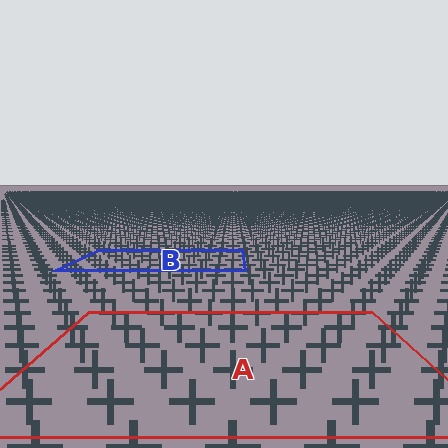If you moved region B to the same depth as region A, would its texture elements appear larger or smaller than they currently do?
They would appear larger. At a closer depth, the same texture elements are projected at a bigger on-screen size.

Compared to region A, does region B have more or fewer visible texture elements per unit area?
Region B has more texture elements per unit area — they are packed more densely because it is farther away.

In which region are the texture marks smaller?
The texture marks are smaller in region B, because it is farther away.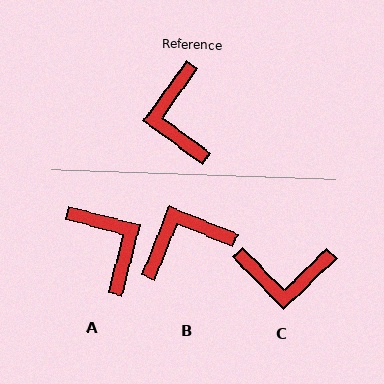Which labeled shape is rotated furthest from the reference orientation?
A, about 158 degrees away.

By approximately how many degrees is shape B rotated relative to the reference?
Approximately 76 degrees clockwise.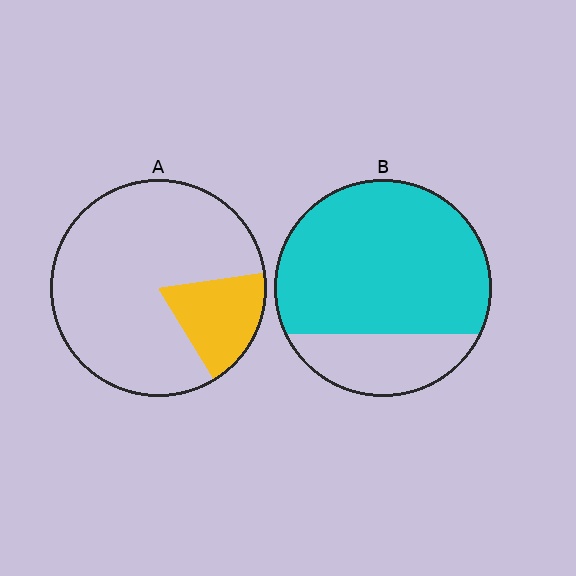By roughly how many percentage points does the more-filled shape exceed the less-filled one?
By roughly 55 percentage points (B over A).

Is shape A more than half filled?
No.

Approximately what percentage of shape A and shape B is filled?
A is approximately 20% and B is approximately 75%.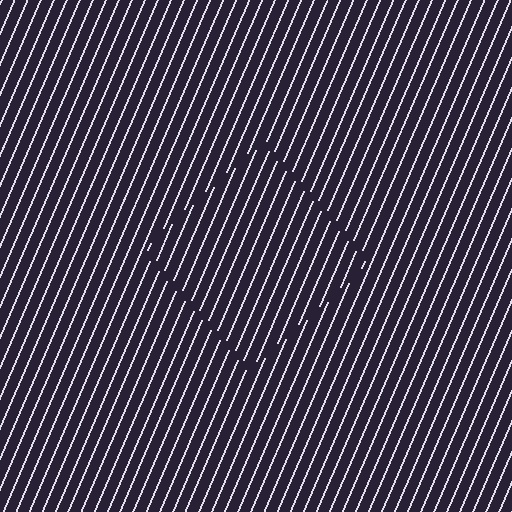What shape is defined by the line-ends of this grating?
An illusory square. The interior of the shape contains the same grating, shifted by half a period — the contour is defined by the phase discontinuity where line-ends from the inner and outer gratings abut.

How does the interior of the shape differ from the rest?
The interior of the shape contains the same grating, shifted by half a period — the contour is defined by the phase discontinuity where line-ends from the inner and outer gratings abut.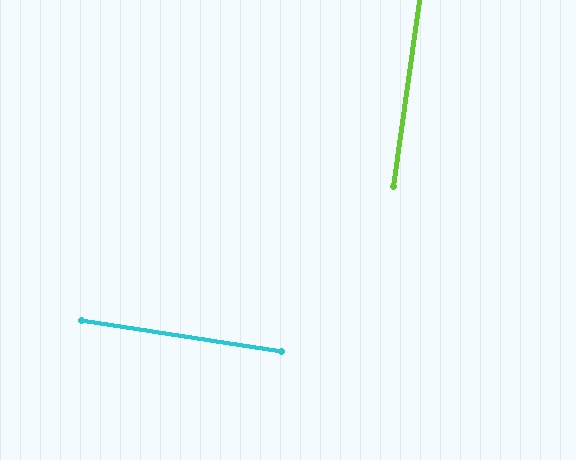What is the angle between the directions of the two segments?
Approximately 89 degrees.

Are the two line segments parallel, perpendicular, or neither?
Perpendicular — they meet at approximately 89°.